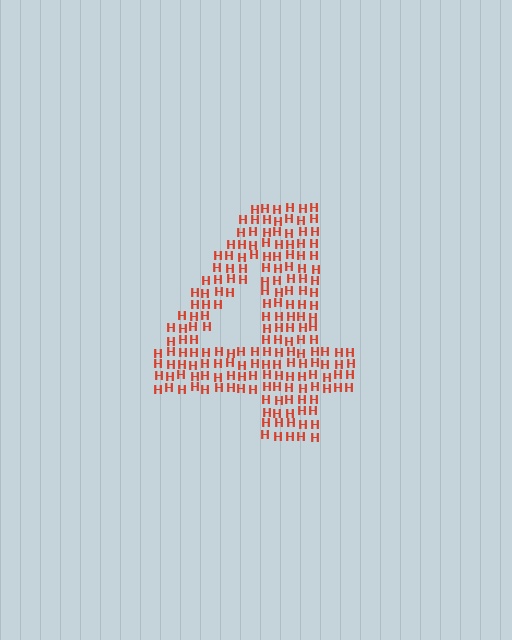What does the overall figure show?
The overall figure shows the digit 4.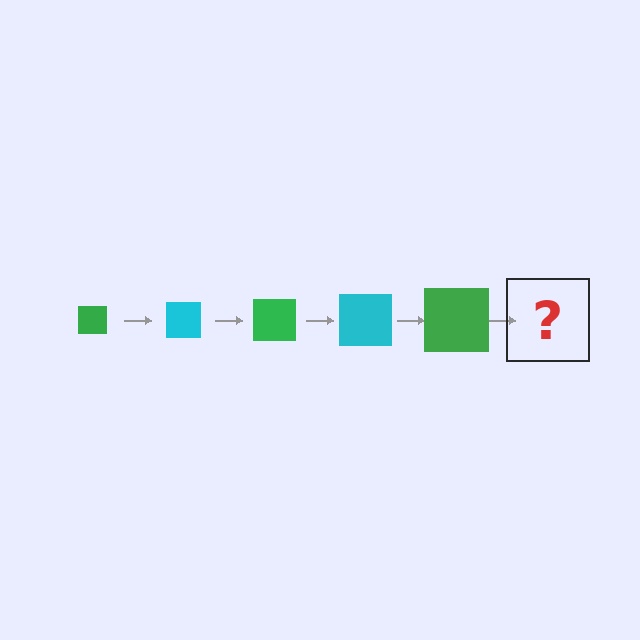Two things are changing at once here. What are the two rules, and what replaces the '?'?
The two rules are that the square grows larger each step and the color cycles through green and cyan. The '?' should be a cyan square, larger than the previous one.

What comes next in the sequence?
The next element should be a cyan square, larger than the previous one.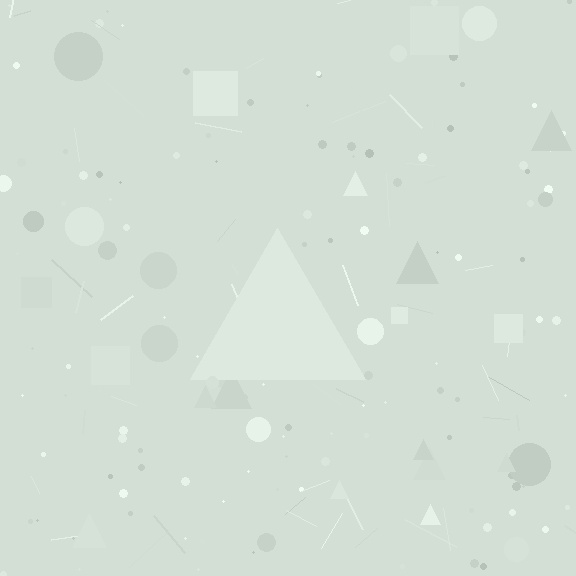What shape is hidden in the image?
A triangle is hidden in the image.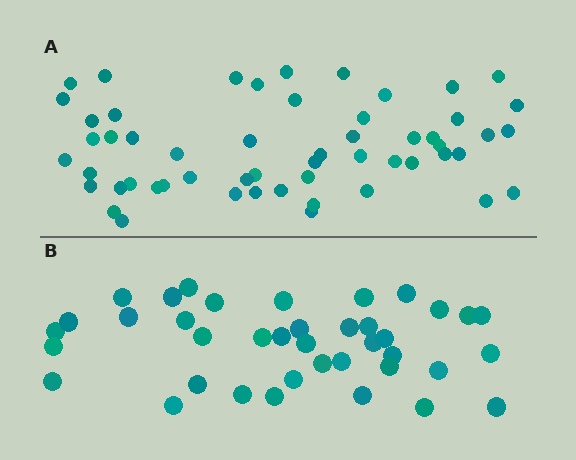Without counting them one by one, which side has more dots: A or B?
Region A (the top region) has more dots.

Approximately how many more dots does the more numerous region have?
Region A has approximately 15 more dots than region B.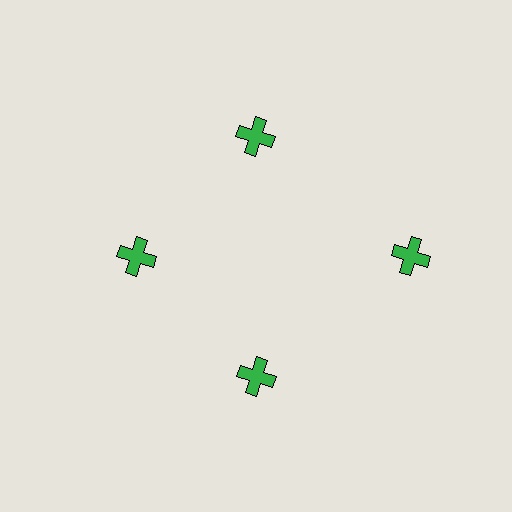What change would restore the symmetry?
The symmetry would be restored by moving it inward, back onto the ring so that all 4 crosses sit at equal angles and equal distance from the center.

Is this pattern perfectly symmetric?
No. The 4 green crosses are arranged in a ring, but one element near the 3 o'clock position is pushed outward from the center, breaking the 4-fold rotational symmetry.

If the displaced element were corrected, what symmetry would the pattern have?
It would have 4-fold rotational symmetry — the pattern would map onto itself every 90 degrees.